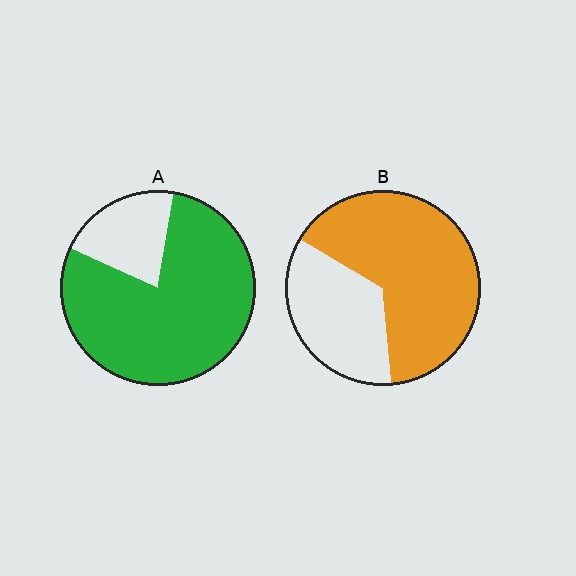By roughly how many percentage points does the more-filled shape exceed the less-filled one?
By roughly 15 percentage points (A over B).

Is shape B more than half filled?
Yes.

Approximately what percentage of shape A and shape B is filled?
A is approximately 80% and B is approximately 65%.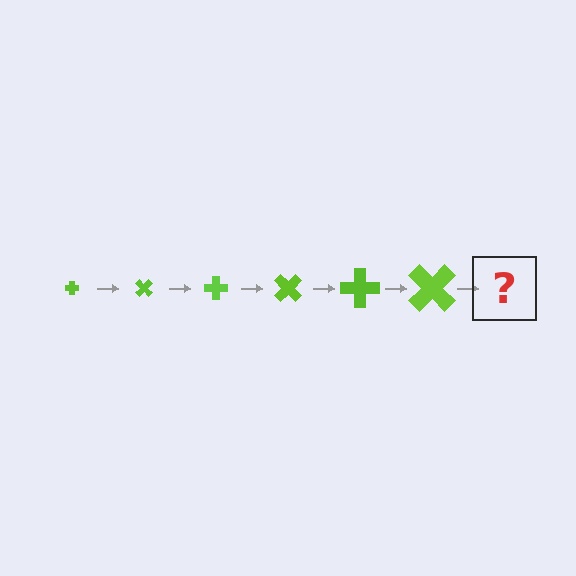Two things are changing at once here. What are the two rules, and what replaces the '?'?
The two rules are that the cross grows larger each step and it rotates 45 degrees each step. The '?' should be a cross, larger than the previous one and rotated 270 degrees from the start.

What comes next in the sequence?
The next element should be a cross, larger than the previous one and rotated 270 degrees from the start.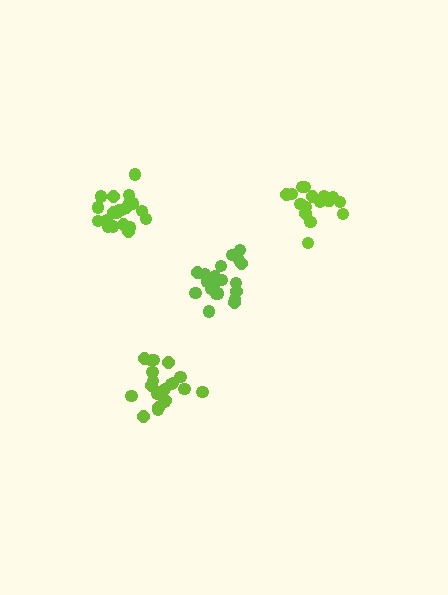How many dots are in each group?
Group 1: 21 dots, Group 2: 17 dots, Group 3: 21 dots, Group 4: 21 dots (80 total).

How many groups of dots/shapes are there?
There are 4 groups.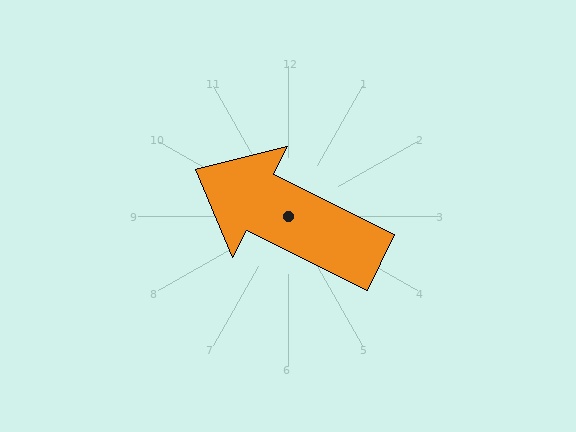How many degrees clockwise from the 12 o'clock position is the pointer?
Approximately 296 degrees.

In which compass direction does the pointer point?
Northwest.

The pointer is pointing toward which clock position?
Roughly 10 o'clock.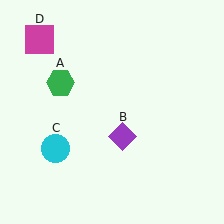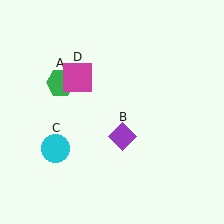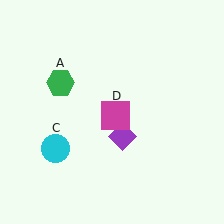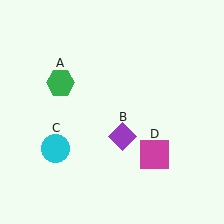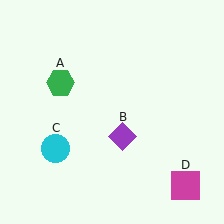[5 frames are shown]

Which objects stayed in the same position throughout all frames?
Green hexagon (object A) and purple diamond (object B) and cyan circle (object C) remained stationary.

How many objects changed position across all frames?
1 object changed position: magenta square (object D).